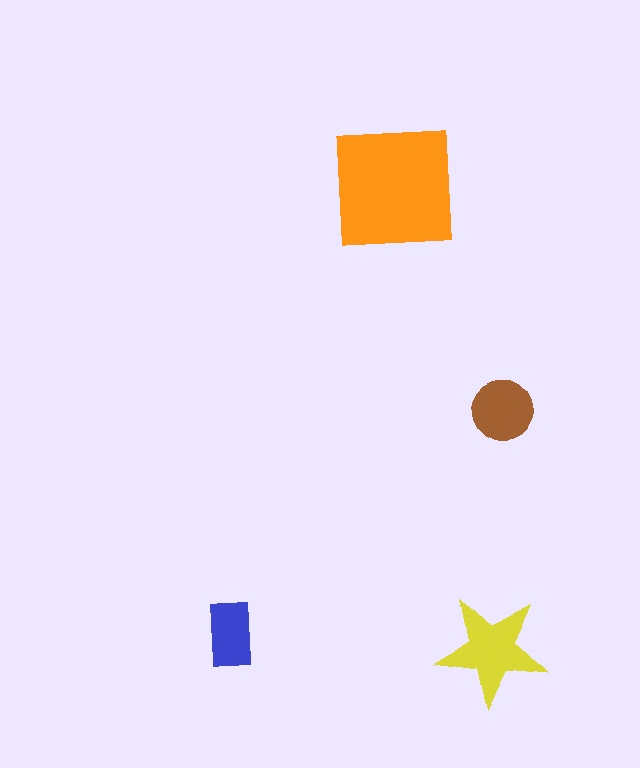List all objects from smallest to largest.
The blue rectangle, the brown circle, the yellow star, the orange square.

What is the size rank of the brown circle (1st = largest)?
3rd.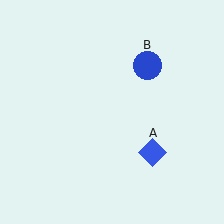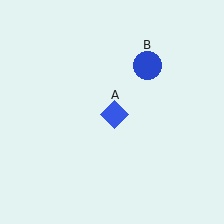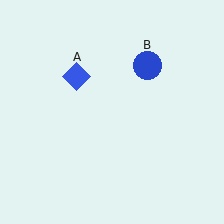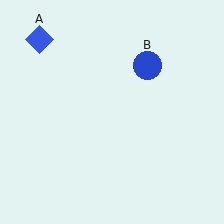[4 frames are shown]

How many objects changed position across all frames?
1 object changed position: blue diamond (object A).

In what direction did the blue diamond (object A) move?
The blue diamond (object A) moved up and to the left.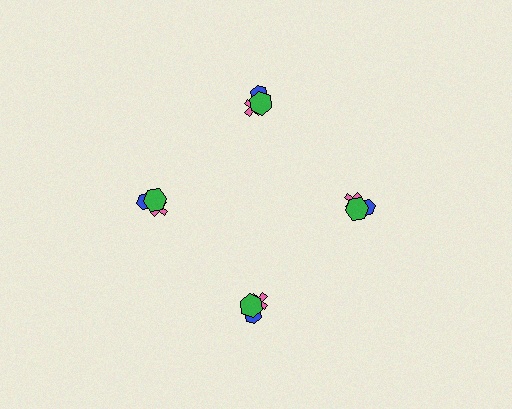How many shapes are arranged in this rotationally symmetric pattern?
There are 12 shapes, arranged in 4 groups of 3.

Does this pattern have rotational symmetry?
Yes, this pattern has 4-fold rotational symmetry. It looks the same after rotating 90 degrees around the center.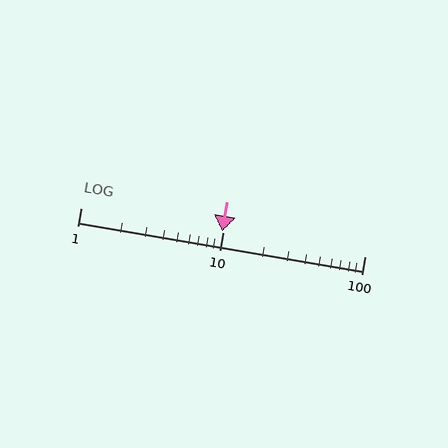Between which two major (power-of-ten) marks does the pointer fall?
The pointer is between 1 and 10.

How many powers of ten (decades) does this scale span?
The scale spans 2 decades, from 1 to 100.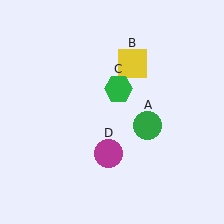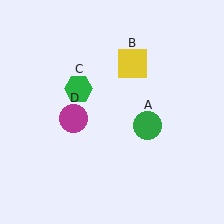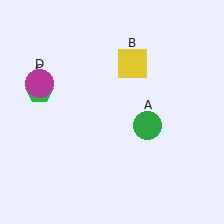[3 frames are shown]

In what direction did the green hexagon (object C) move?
The green hexagon (object C) moved left.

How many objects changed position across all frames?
2 objects changed position: green hexagon (object C), magenta circle (object D).